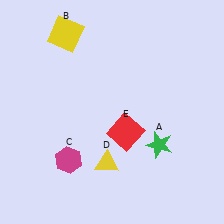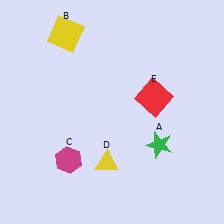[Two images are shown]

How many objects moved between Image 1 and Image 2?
1 object moved between the two images.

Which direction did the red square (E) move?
The red square (E) moved up.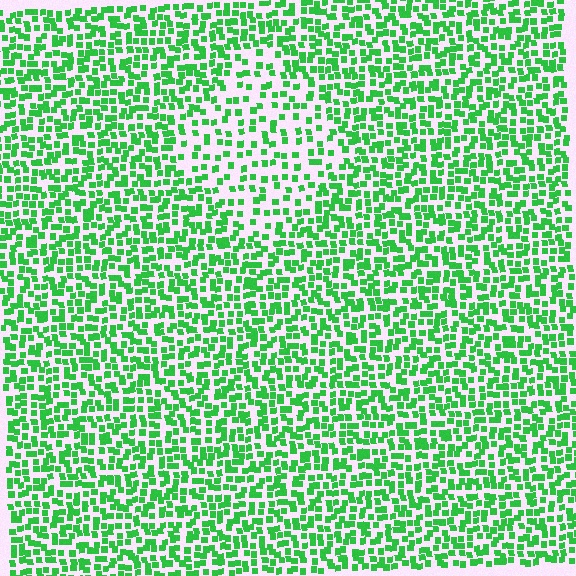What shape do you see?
I see a diamond.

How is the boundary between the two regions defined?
The boundary is defined by a change in element density (approximately 1.9x ratio). All elements are the same color, size, and shape.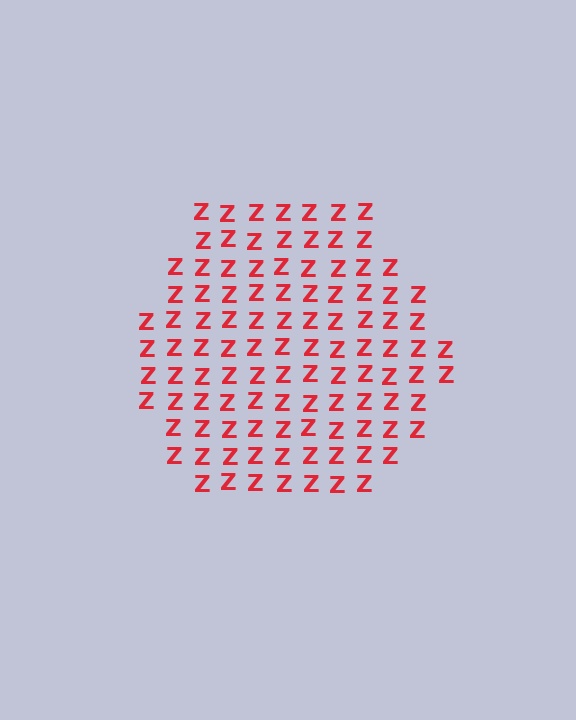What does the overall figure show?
The overall figure shows a hexagon.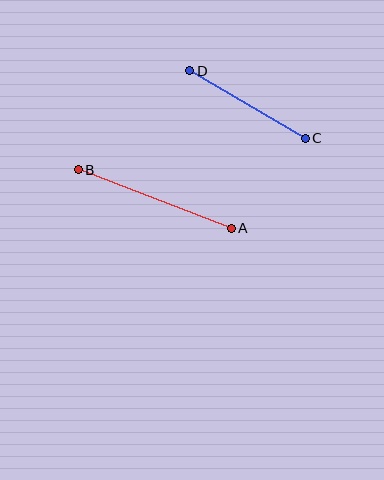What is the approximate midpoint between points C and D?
The midpoint is at approximately (248, 104) pixels.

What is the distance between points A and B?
The distance is approximately 163 pixels.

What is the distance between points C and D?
The distance is approximately 134 pixels.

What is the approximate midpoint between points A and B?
The midpoint is at approximately (155, 199) pixels.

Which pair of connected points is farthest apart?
Points A and B are farthest apart.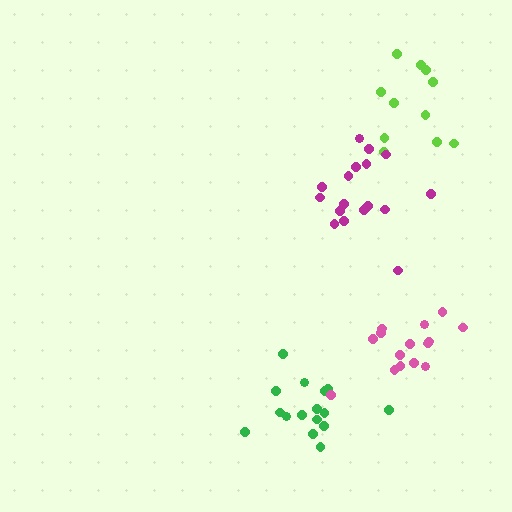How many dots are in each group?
Group 1: 16 dots, Group 2: 15 dots, Group 3: 11 dots, Group 4: 17 dots (59 total).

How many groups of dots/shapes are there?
There are 4 groups.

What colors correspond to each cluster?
The clusters are colored: green, pink, lime, magenta.